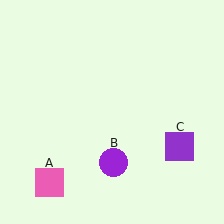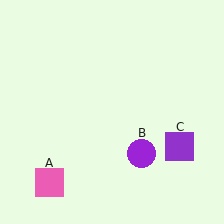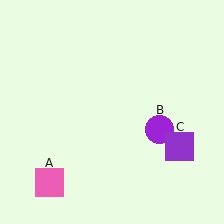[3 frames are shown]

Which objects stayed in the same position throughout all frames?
Pink square (object A) and purple square (object C) remained stationary.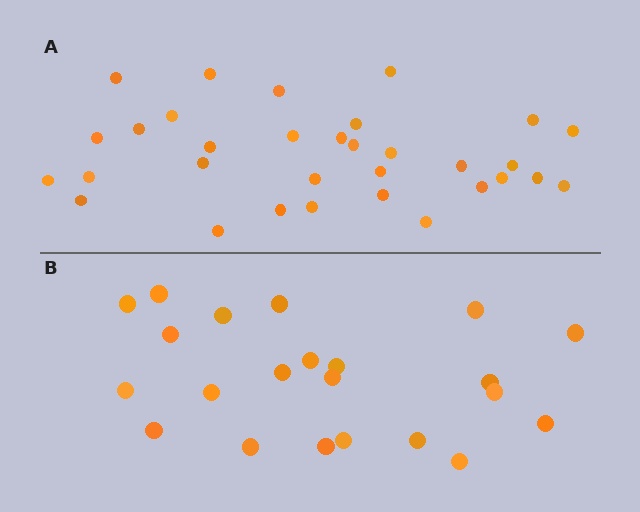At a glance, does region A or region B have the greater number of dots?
Region A (the top region) has more dots.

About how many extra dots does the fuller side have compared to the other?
Region A has roughly 10 or so more dots than region B.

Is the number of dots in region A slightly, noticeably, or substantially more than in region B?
Region A has substantially more. The ratio is roughly 1.5 to 1.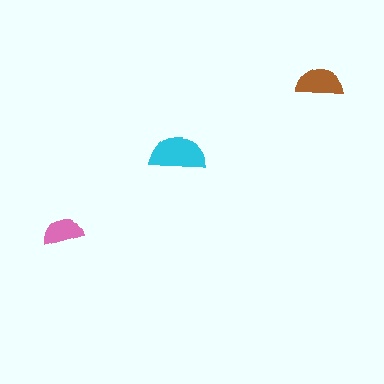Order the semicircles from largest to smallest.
the cyan one, the brown one, the pink one.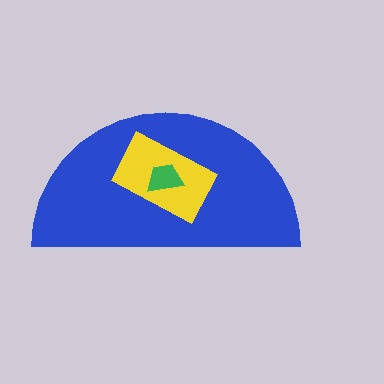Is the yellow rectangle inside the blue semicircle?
Yes.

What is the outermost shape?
The blue semicircle.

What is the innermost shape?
The green trapezoid.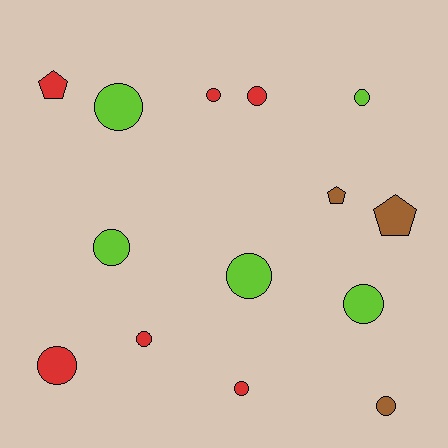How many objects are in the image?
There are 14 objects.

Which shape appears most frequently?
Circle, with 11 objects.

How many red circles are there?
There are 5 red circles.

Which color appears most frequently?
Red, with 6 objects.